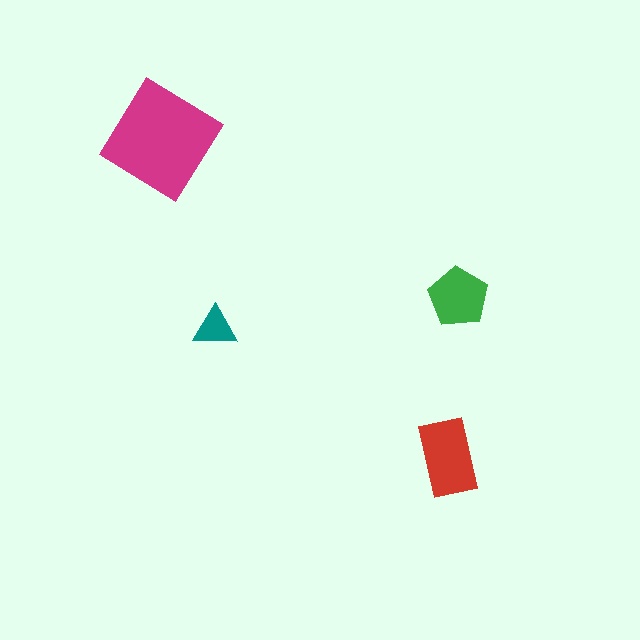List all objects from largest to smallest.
The magenta diamond, the red rectangle, the green pentagon, the teal triangle.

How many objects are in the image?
There are 4 objects in the image.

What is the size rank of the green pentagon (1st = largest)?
3rd.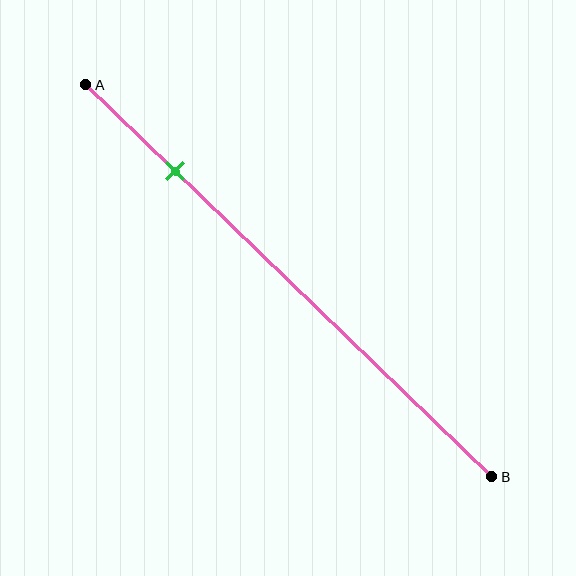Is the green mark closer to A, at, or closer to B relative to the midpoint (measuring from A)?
The green mark is closer to point A than the midpoint of segment AB.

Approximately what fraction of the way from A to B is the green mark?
The green mark is approximately 20% of the way from A to B.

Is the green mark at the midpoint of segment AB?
No, the mark is at about 20% from A, not at the 50% midpoint.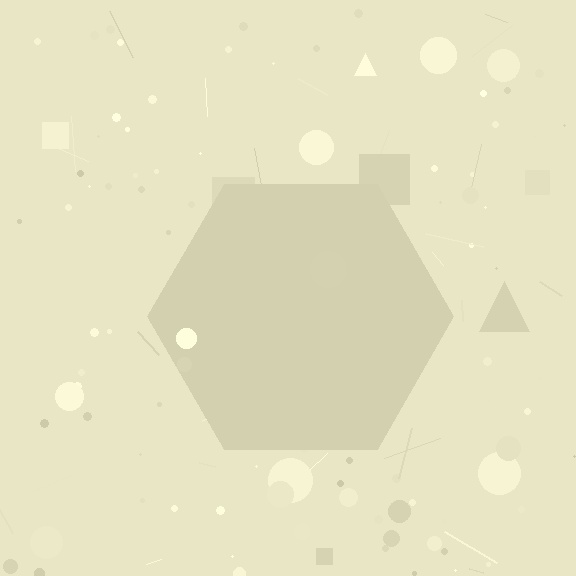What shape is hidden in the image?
A hexagon is hidden in the image.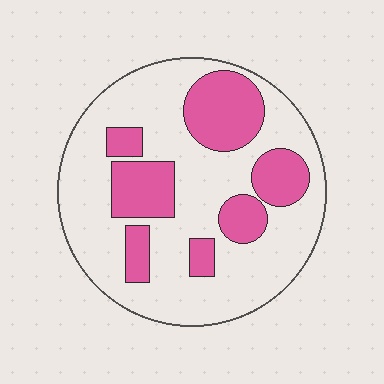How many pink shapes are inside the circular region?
7.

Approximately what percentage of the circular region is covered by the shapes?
Approximately 30%.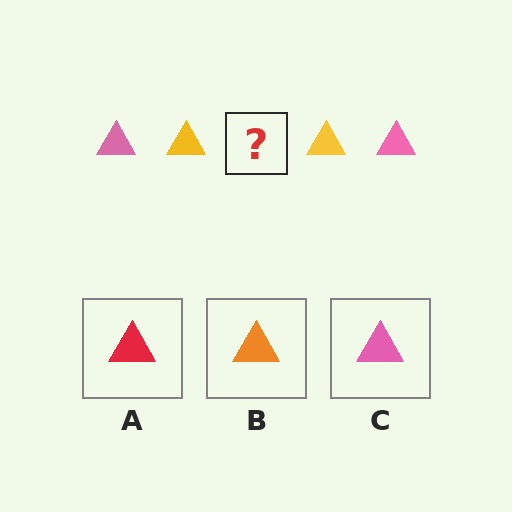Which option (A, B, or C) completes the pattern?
C.